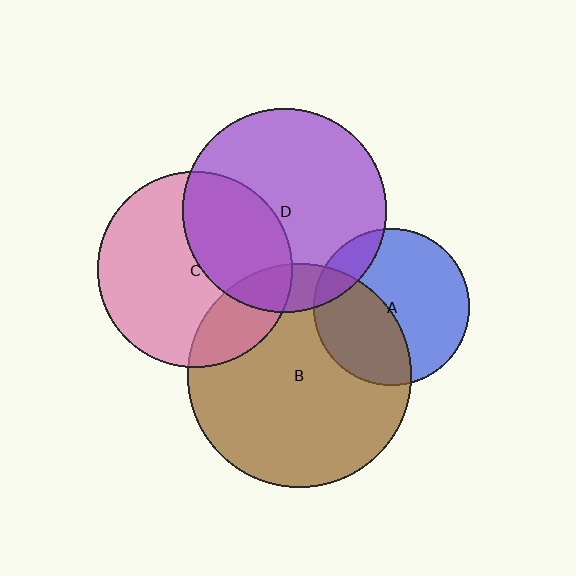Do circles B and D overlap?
Yes.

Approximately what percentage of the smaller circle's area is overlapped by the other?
Approximately 15%.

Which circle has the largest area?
Circle B (brown).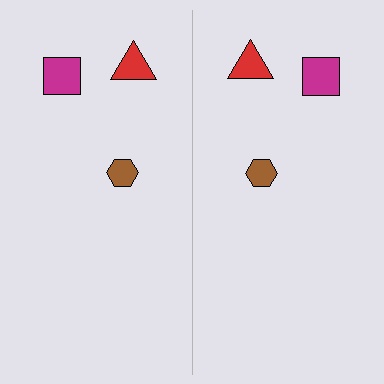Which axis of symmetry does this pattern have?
The pattern has a vertical axis of symmetry running through the center of the image.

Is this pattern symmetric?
Yes, this pattern has bilateral (reflection) symmetry.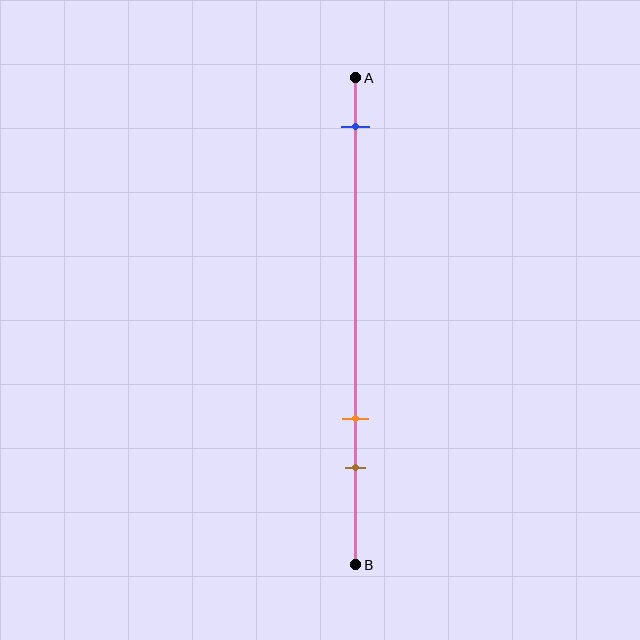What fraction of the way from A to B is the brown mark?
The brown mark is approximately 80% (0.8) of the way from A to B.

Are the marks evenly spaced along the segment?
No, the marks are not evenly spaced.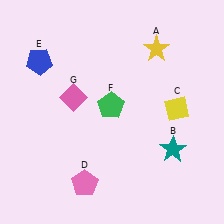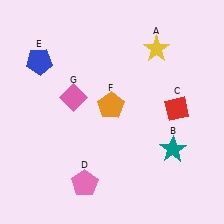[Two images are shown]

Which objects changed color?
C changed from yellow to red. F changed from green to orange.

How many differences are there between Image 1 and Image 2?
There are 2 differences between the two images.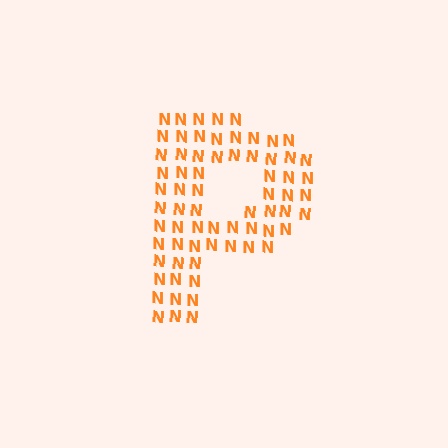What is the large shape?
The large shape is the letter P.